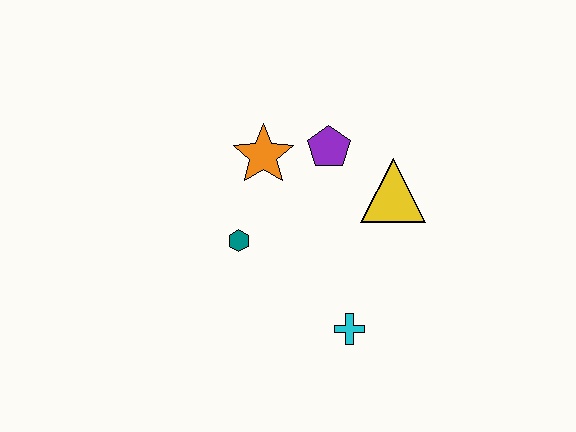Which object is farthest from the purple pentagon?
The cyan cross is farthest from the purple pentagon.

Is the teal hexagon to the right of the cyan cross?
No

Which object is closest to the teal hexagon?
The orange star is closest to the teal hexagon.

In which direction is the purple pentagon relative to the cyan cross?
The purple pentagon is above the cyan cross.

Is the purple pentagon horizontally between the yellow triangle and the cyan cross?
No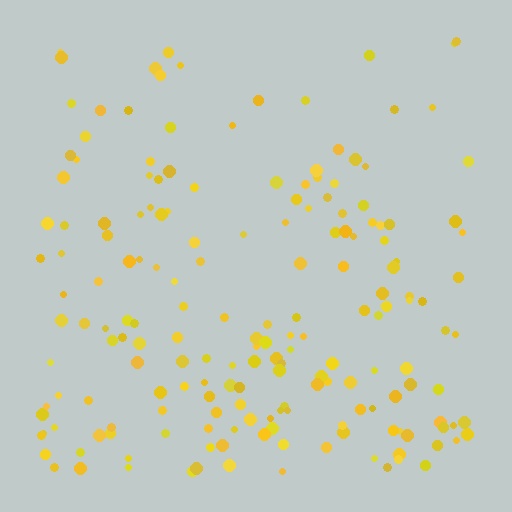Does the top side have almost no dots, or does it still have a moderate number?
Still a moderate number, just noticeably fewer than the bottom.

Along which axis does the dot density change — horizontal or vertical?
Vertical.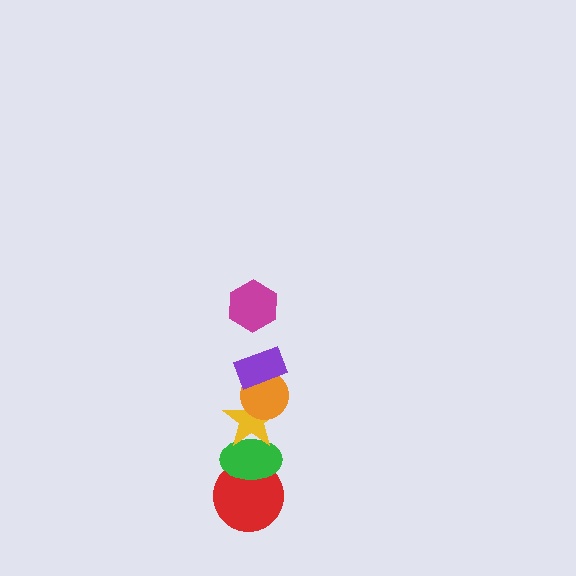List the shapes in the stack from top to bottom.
From top to bottom: the magenta hexagon, the purple rectangle, the orange circle, the yellow star, the green ellipse, the red circle.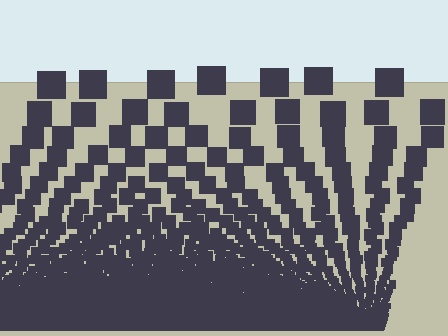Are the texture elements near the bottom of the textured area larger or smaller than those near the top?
Smaller. The gradient is inverted — elements near the bottom are smaller and denser.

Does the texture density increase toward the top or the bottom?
Density increases toward the bottom.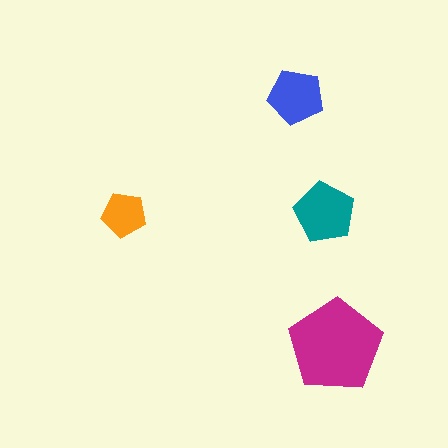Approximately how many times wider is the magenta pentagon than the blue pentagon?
About 1.5 times wider.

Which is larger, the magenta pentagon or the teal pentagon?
The magenta one.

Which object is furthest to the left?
The orange pentagon is leftmost.